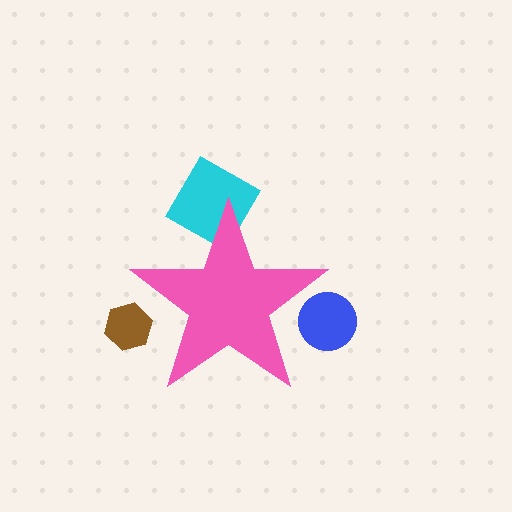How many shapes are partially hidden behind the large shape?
3 shapes are partially hidden.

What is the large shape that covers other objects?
A pink star.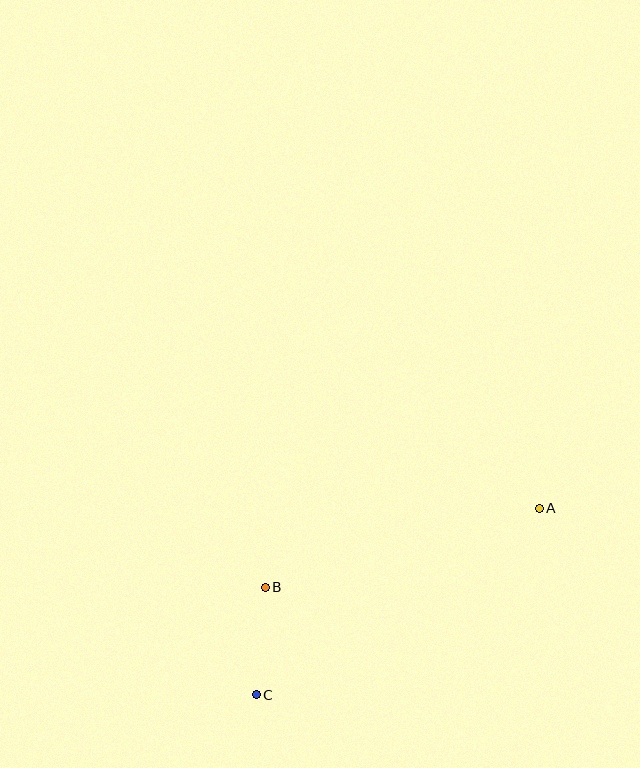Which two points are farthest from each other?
Points A and C are farthest from each other.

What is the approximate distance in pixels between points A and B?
The distance between A and B is approximately 285 pixels.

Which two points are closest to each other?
Points B and C are closest to each other.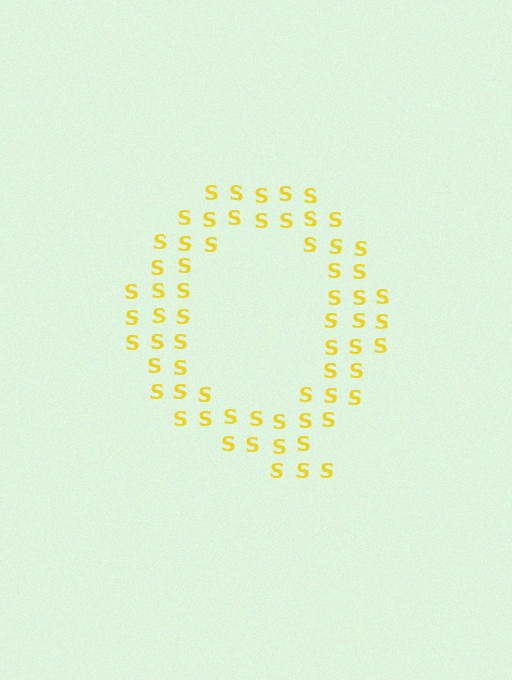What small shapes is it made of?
It is made of small letter S's.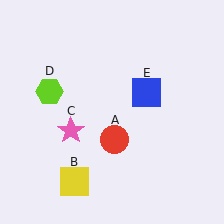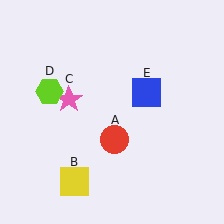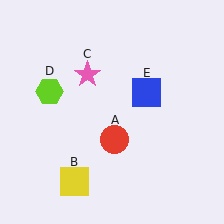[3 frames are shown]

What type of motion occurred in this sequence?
The pink star (object C) rotated clockwise around the center of the scene.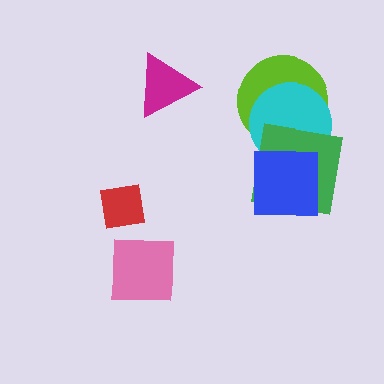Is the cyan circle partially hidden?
Yes, it is partially covered by another shape.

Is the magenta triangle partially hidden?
No, no other shape covers it.